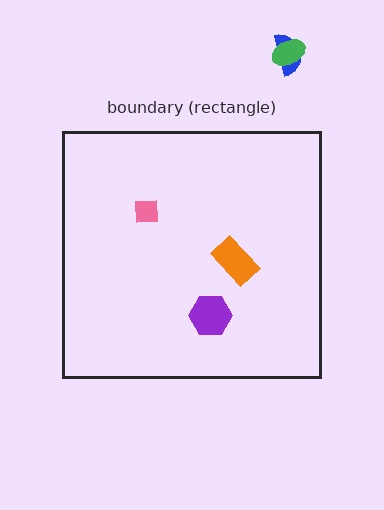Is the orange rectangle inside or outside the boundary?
Inside.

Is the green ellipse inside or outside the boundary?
Outside.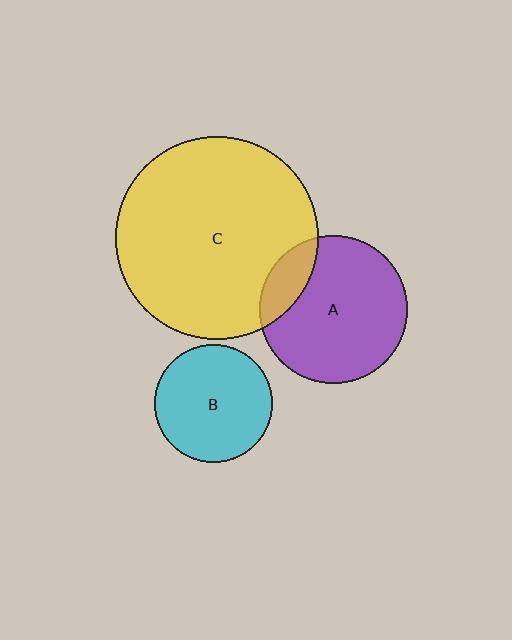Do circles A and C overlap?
Yes.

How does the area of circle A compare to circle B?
Approximately 1.6 times.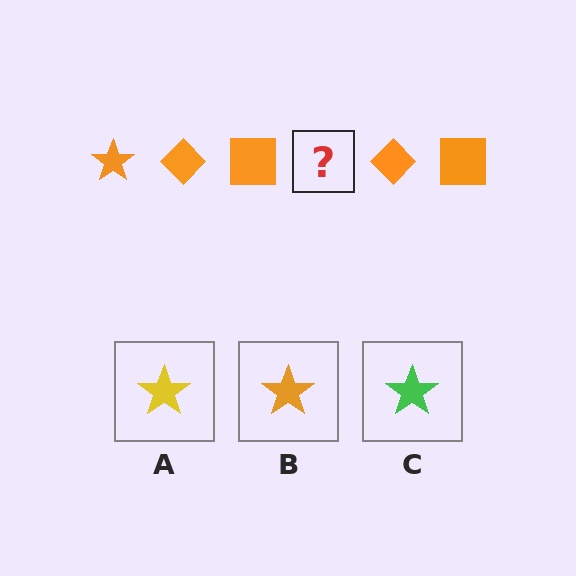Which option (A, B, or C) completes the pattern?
B.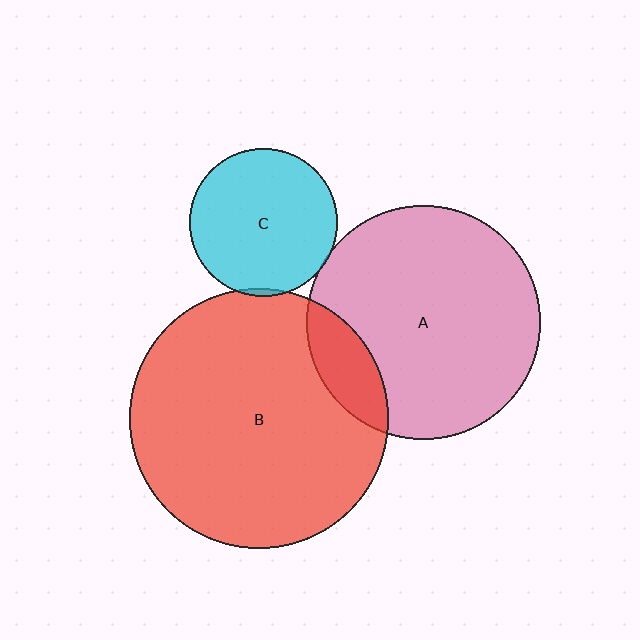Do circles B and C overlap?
Yes.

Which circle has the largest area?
Circle B (red).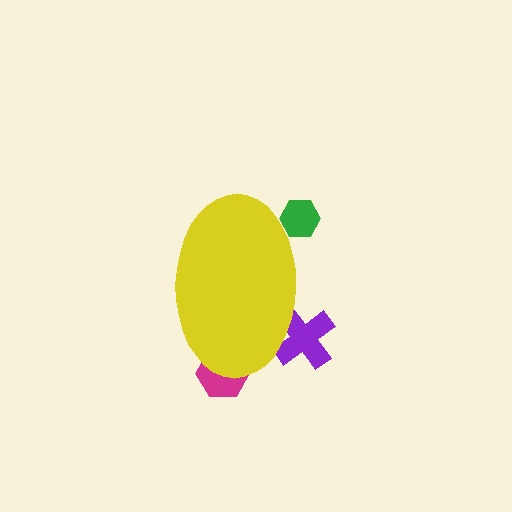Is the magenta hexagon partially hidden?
Yes, the magenta hexagon is partially hidden behind the yellow ellipse.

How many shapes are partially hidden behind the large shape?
3 shapes are partially hidden.